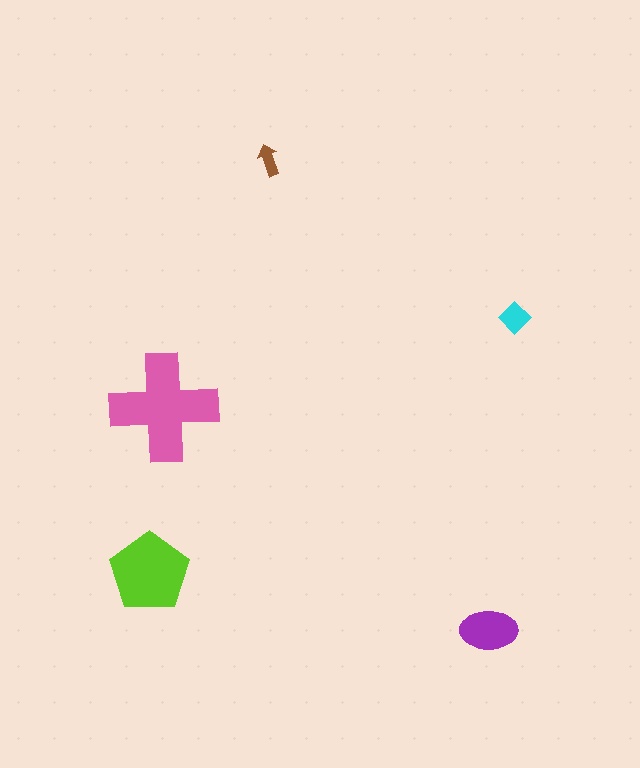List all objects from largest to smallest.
The pink cross, the lime pentagon, the purple ellipse, the cyan diamond, the brown arrow.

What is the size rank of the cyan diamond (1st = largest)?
4th.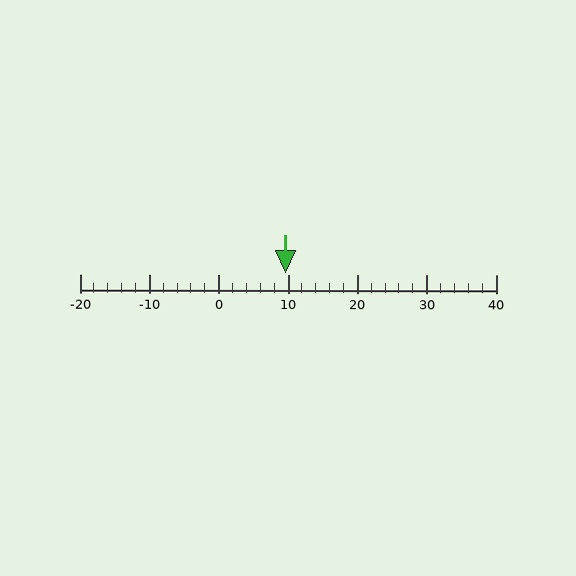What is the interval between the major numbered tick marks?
The major tick marks are spaced 10 units apart.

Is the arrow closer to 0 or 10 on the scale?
The arrow is closer to 10.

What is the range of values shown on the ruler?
The ruler shows values from -20 to 40.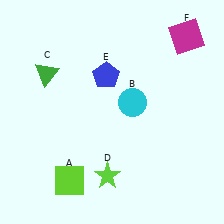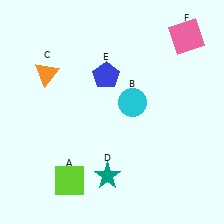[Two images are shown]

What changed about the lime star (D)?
In Image 1, D is lime. In Image 2, it changed to teal.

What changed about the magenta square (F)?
In Image 1, F is magenta. In Image 2, it changed to pink.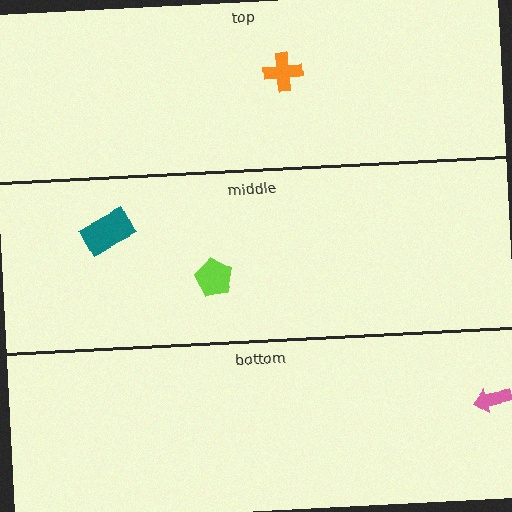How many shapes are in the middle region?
2.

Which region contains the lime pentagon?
The middle region.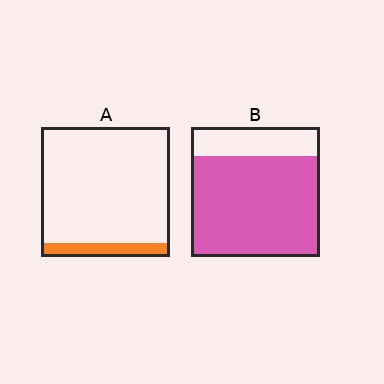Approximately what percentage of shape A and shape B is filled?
A is approximately 10% and B is approximately 80%.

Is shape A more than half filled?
No.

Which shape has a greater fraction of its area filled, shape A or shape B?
Shape B.